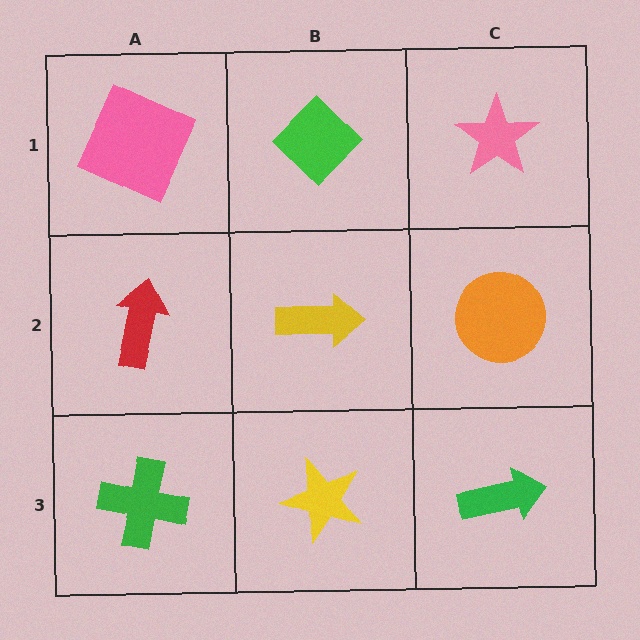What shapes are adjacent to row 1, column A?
A red arrow (row 2, column A), a green diamond (row 1, column B).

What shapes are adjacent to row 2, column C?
A pink star (row 1, column C), a green arrow (row 3, column C), a yellow arrow (row 2, column B).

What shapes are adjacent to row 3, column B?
A yellow arrow (row 2, column B), a green cross (row 3, column A), a green arrow (row 3, column C).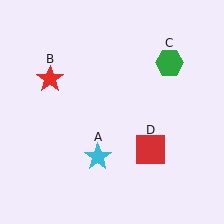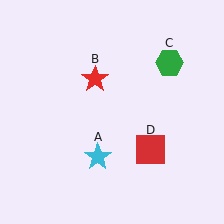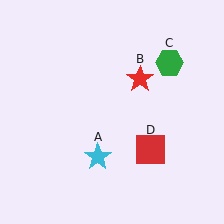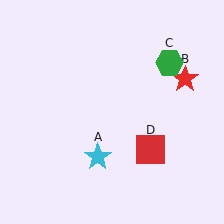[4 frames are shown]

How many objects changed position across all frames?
1 object changed position: red star (object B).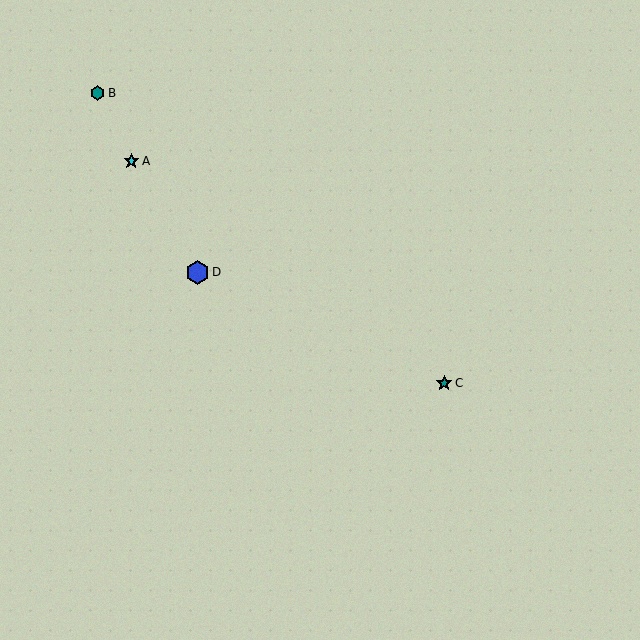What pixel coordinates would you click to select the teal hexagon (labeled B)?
Click at (97, 93) to select the teal hexagon B.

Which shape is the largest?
The blue hexagon (labeled D) is the largest.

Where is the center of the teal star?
The center of the teal star is at (444, 383).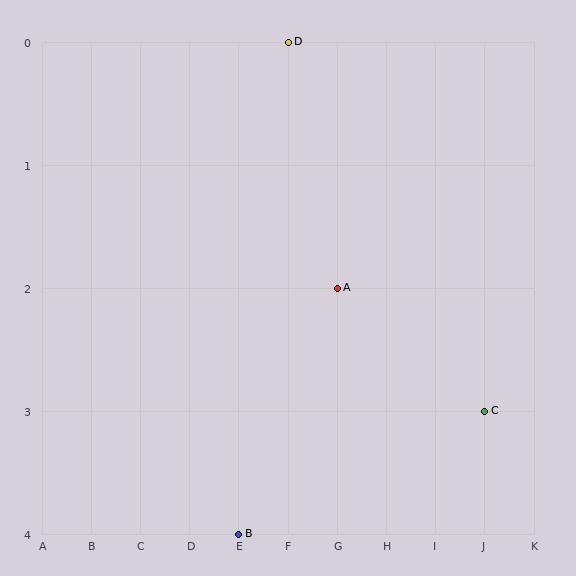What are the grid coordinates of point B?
Point B is at grid coordinates (E, 4).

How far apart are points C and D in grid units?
Points C and D are 4 columns and 3 rows apart (about 5.0 grid units diagonally).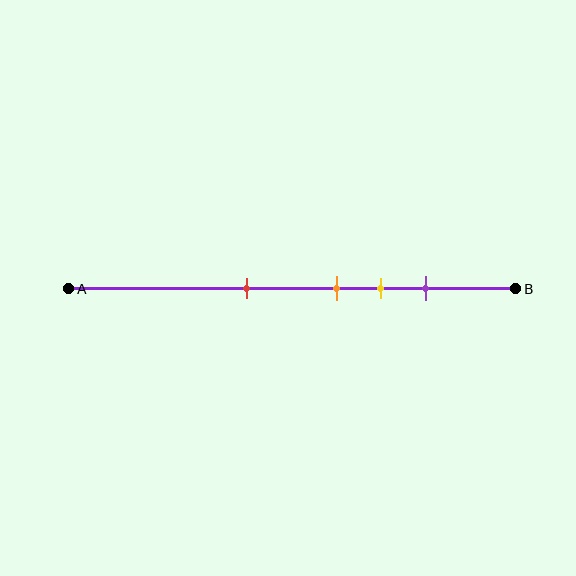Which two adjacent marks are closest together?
The orange and yellow marks are the closest adjacent pair.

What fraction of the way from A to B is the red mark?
The red mark is approximately 40% (0.4) of the way from A to B.